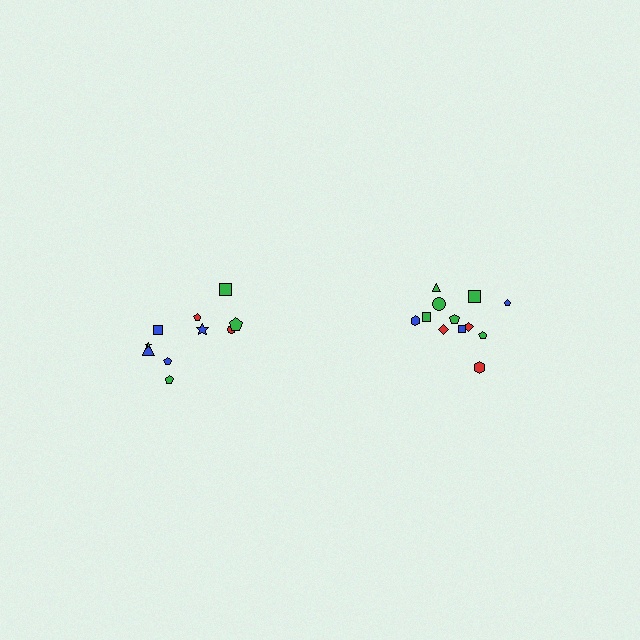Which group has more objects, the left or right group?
The right group.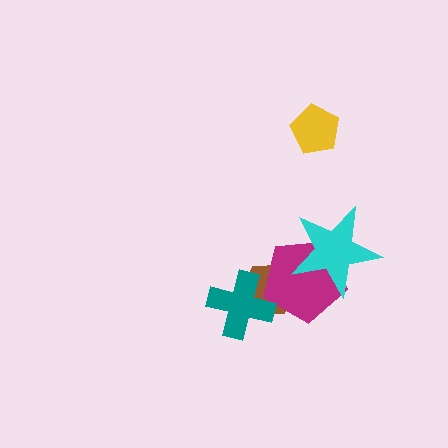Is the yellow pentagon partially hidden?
No, no other shape covers it.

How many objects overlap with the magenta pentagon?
3 objects overlap with the magenta pentagon.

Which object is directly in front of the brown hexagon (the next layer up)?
The magenta pentagon is directly in front of the brown hexagon.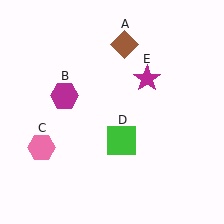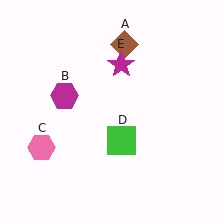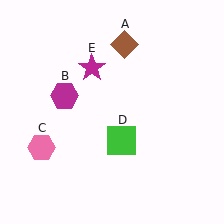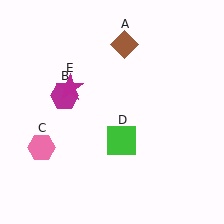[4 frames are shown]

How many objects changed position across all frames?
1 object changed position: magenta star (object E).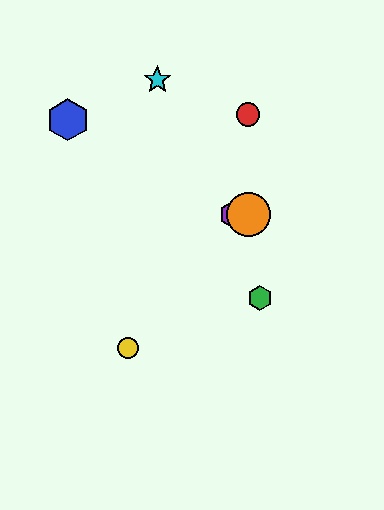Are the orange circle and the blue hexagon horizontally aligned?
No, the orange circle is at y≈215 and the blue hexagon is at y≈120.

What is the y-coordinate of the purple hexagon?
The purple hexagon is at y≈215.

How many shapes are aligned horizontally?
2 shapes (the purple hexagon, the orange circle) are aligned horizontally.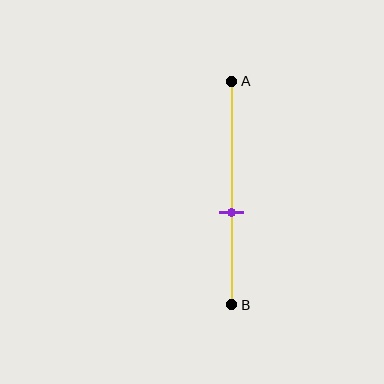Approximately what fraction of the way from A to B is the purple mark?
The purple mark is approximately 60% of the way from A to B.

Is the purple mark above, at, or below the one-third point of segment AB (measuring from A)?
The purple mark is below the one-third point of segment AB.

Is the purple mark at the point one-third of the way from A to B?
No, the mark is at about 60% from A, not at the 33% one-third point.